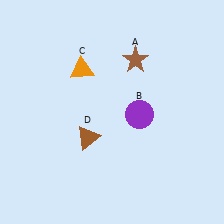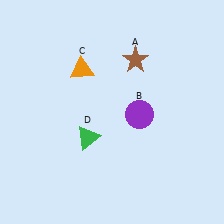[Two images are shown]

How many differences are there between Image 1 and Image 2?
There is 1 difference between the two images.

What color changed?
The triangle (D) changed from brown in Image 1 to green in Image 2.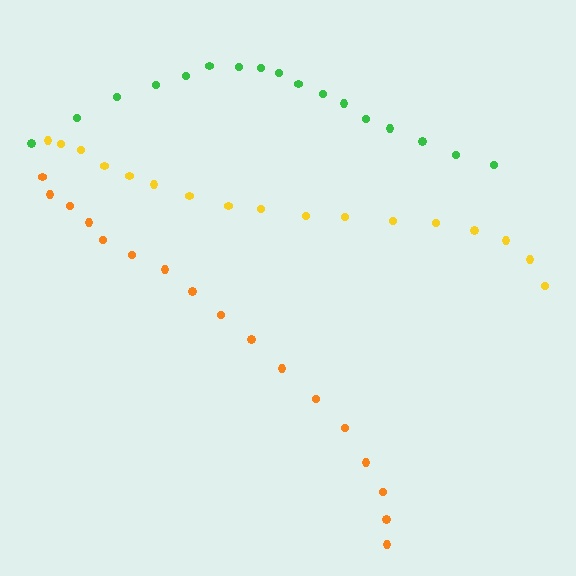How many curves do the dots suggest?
There are 3 distinct paths.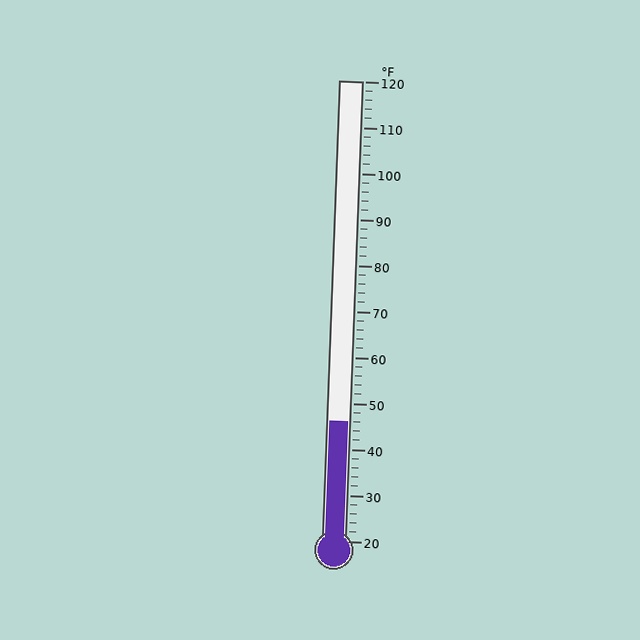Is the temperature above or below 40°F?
The temperature is above 40°F.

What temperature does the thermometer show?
The thermometer shows approximately 46°F.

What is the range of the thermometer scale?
The thermometer scale ranges from 20°F to 120°F.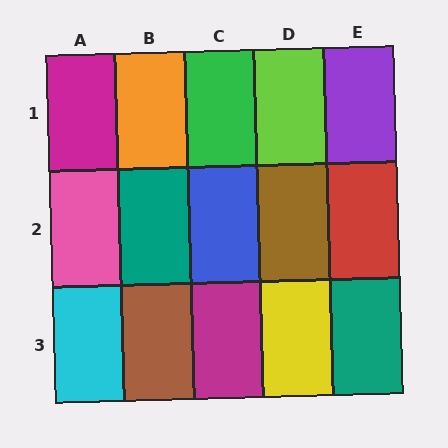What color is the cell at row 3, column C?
Magenta.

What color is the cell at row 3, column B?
Brown.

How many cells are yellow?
1 cell is yellow.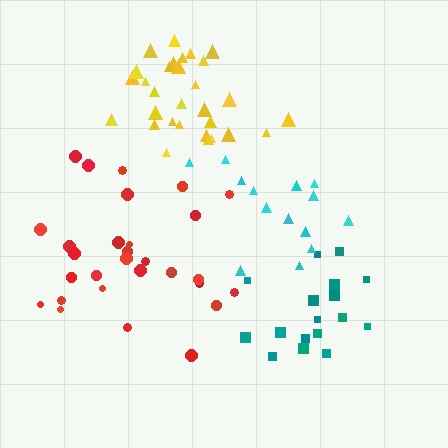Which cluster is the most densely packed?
Yellow.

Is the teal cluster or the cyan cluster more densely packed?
Teal.